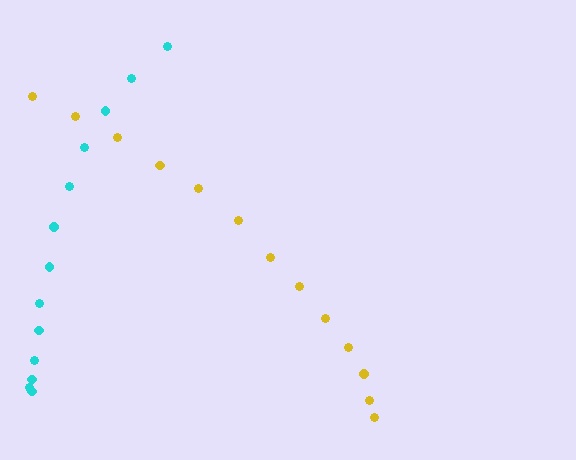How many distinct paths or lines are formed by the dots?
There are 2 distinct paths.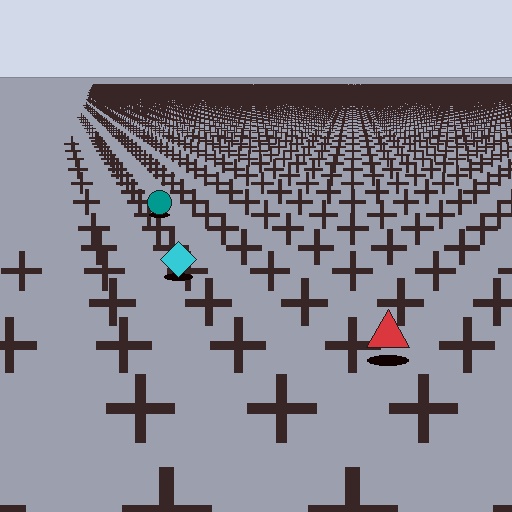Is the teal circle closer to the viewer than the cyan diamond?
No. The cyan diamond is closer — you can tell from the texture gradient: the ground texture is coarser near it.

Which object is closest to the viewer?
The red triangle is closest. The texture marks near it are larger and more spread out.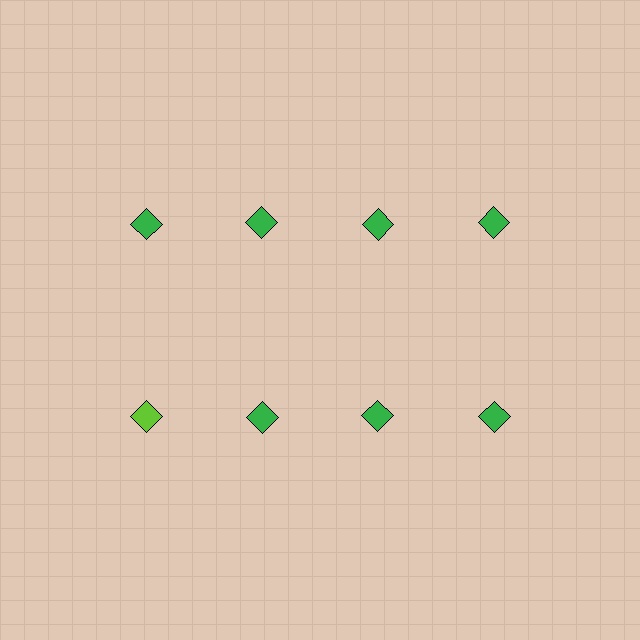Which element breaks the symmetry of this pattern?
The lime diamond in the second row, leftmost column breaks the symmetry. All other shapes are green diamonds.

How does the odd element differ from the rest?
It has a different color: lime instead of green.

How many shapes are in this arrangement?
There are 8 shapes arranged in a grid pattern.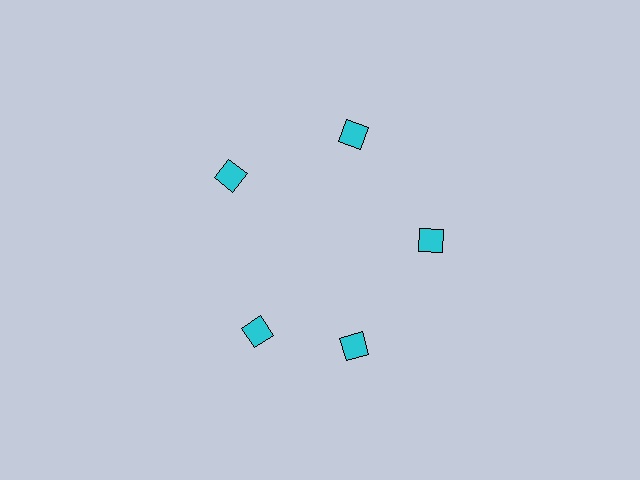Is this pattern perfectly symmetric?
No. The 5 cyan diamonds are arranged in a ring, but one element near the 8 o'clock position is rotated out of alignment along the ring, breaking the 5-fold rotational symmetry.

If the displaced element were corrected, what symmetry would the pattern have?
It would have 5-fold rotational symmetry — the pattern would map onto itself every 72 degrees.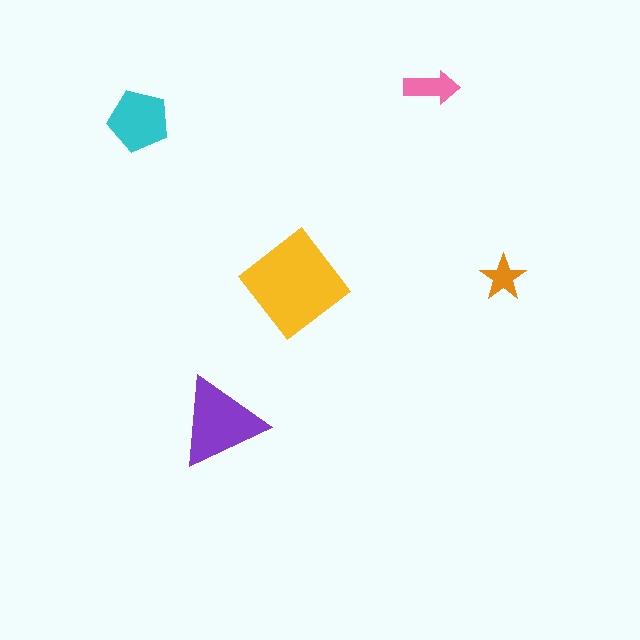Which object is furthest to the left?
The cyan pentagon is leftmost.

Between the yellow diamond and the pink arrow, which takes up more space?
The yellow diamond.